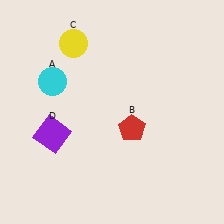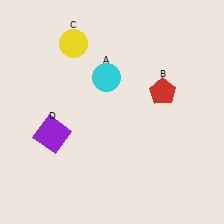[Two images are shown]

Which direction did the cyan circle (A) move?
The cyan circle (A) moved right.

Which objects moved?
The objects that moved are: the cyan circle (A), the red pentagon (B).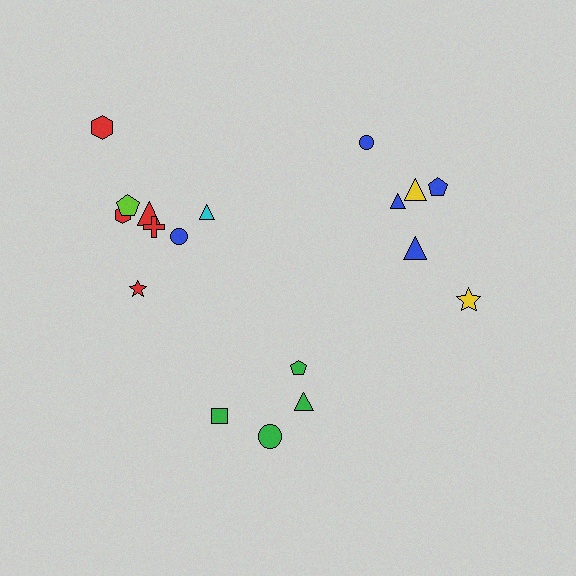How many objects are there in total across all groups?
There are 18 objects.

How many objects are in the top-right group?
There are 6 objects.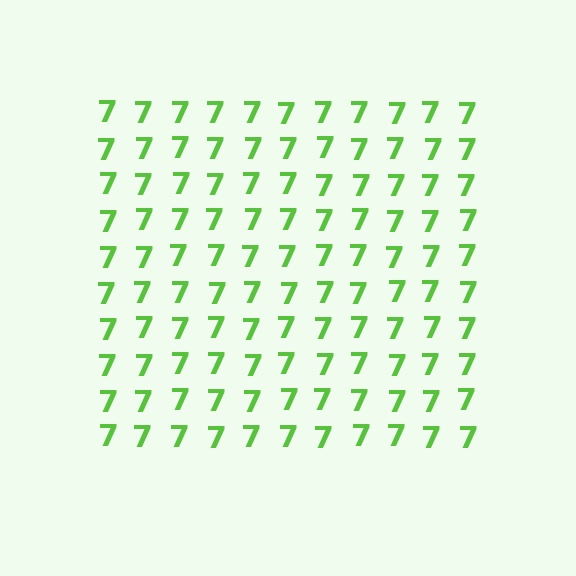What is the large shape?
The large shape is a square.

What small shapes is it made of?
It is made of small digit 7's.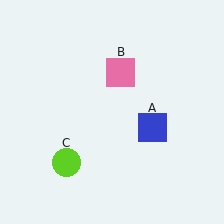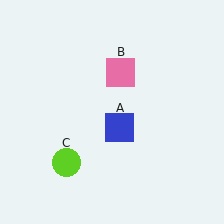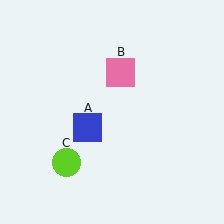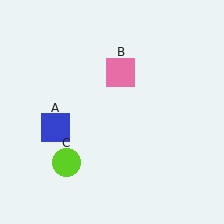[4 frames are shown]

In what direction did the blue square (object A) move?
The blue square (object A) moved left.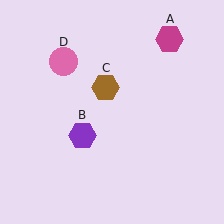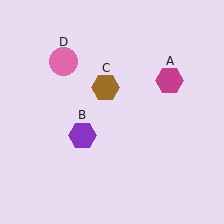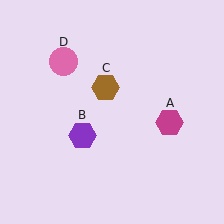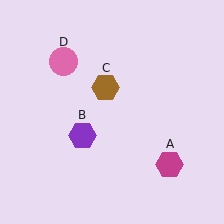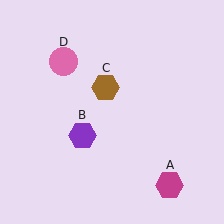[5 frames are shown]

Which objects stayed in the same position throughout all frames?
Purple hexagon (object B) and brown hexagon (object C) and pink circle (object D) remained stationary.